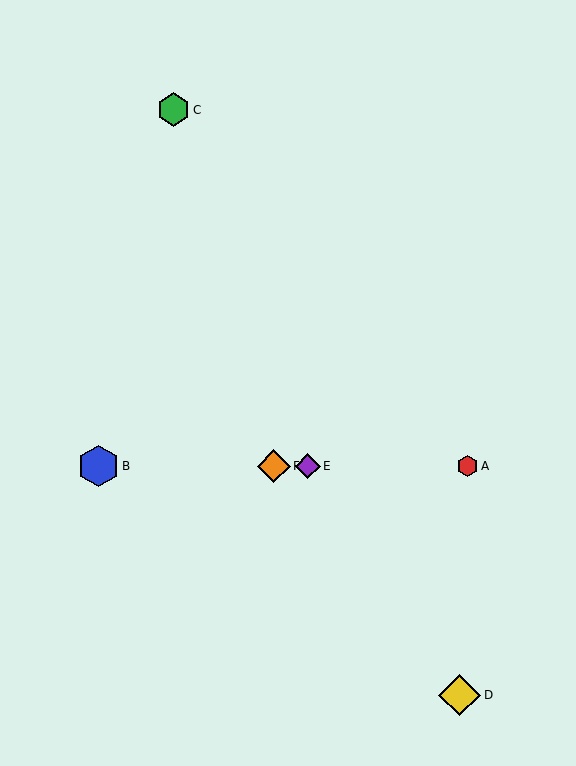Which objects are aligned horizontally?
Objects A, B, E, F are aligned horizontally.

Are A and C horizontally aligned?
No, A is at y≈466 and C is at y≈110.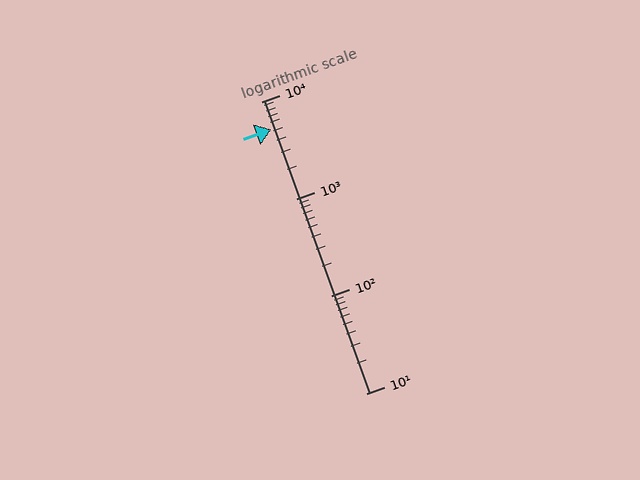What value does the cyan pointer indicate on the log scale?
The pointer indicates approximately 5200.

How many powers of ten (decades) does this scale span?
The scale spans 3 decades, from 10 to 10000.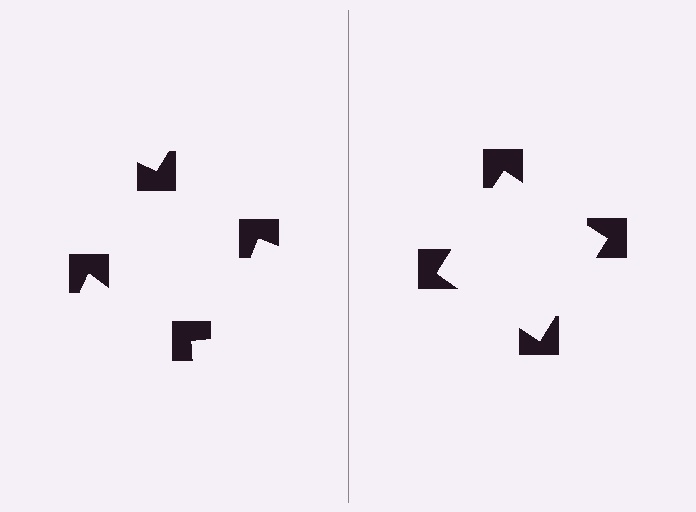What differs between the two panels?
The notched squares are positioned identically on both sides; only the wedge orientations differ. On the right they align to a square; on the left they are misaligned.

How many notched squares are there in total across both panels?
8 — 4 on each side.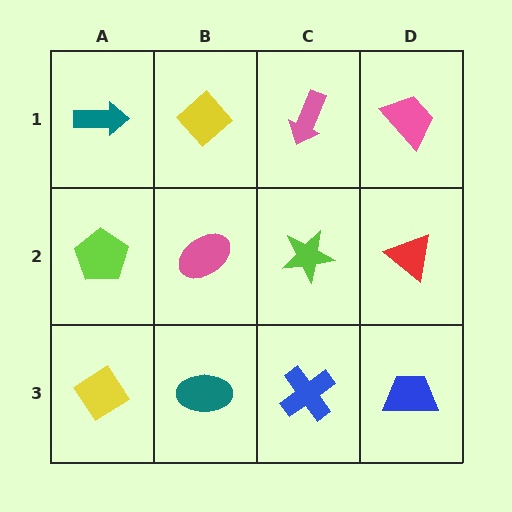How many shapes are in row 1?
4 shapes.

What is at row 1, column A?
A teal arrow.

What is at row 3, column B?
A teal ellipse.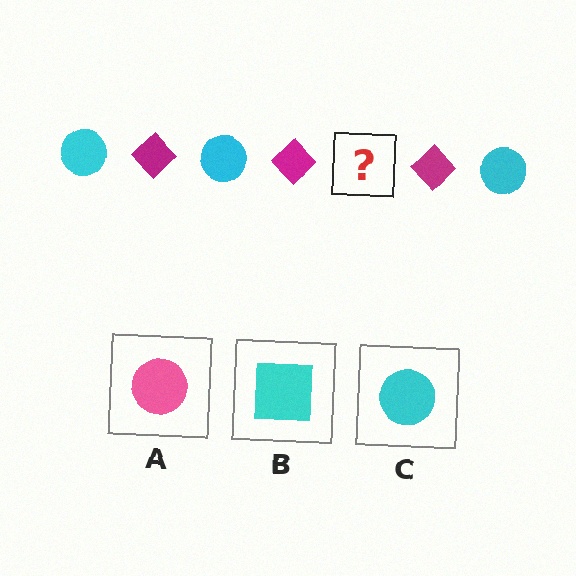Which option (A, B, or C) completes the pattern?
C.